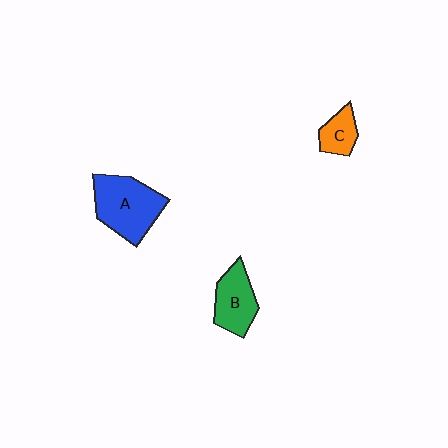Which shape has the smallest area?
Shape C (orange).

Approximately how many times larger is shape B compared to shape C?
Approximately 1.7 times.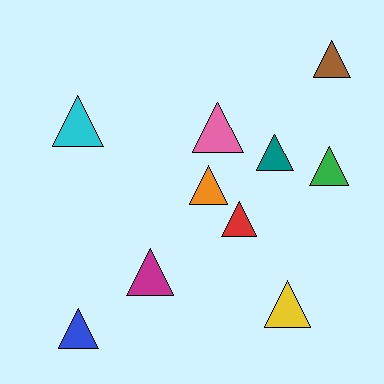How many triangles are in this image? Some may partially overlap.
There are 10 triangles.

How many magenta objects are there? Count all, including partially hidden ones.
There is 1 magenta object.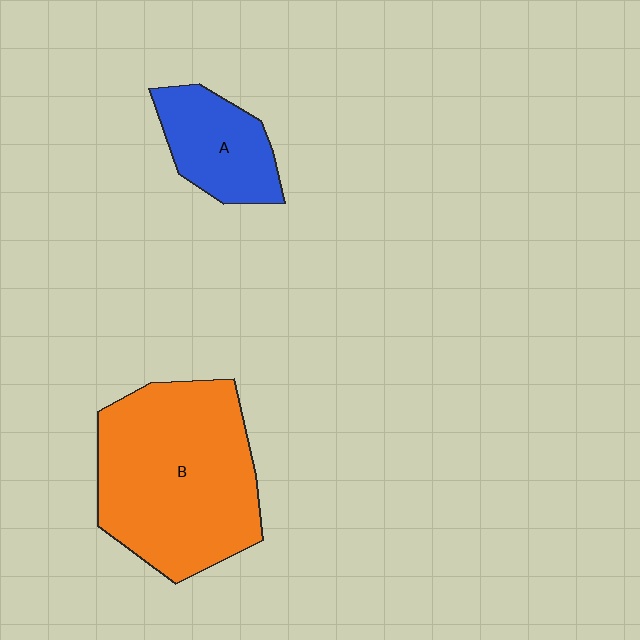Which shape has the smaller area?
Shape A (blue).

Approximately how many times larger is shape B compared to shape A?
Approximately 2.5 times.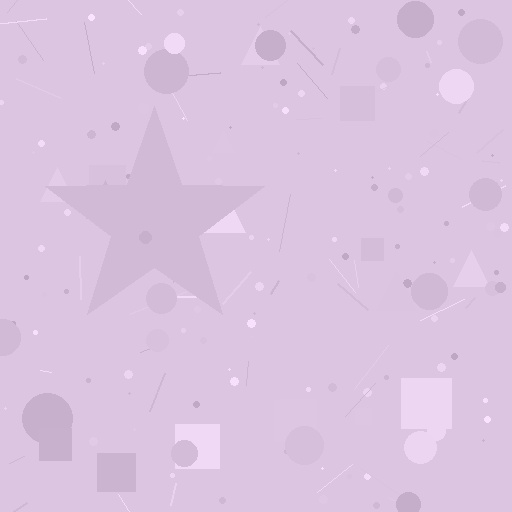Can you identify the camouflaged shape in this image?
The camouflaged shape is a star.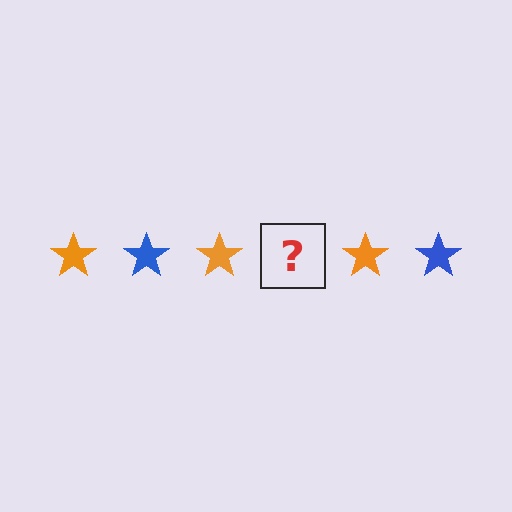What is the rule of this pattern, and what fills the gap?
The rule is that the pattern cycles through orange, blue stars. The gap should be filled with a blue star.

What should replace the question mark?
The question mark should be replaced with a blue star.